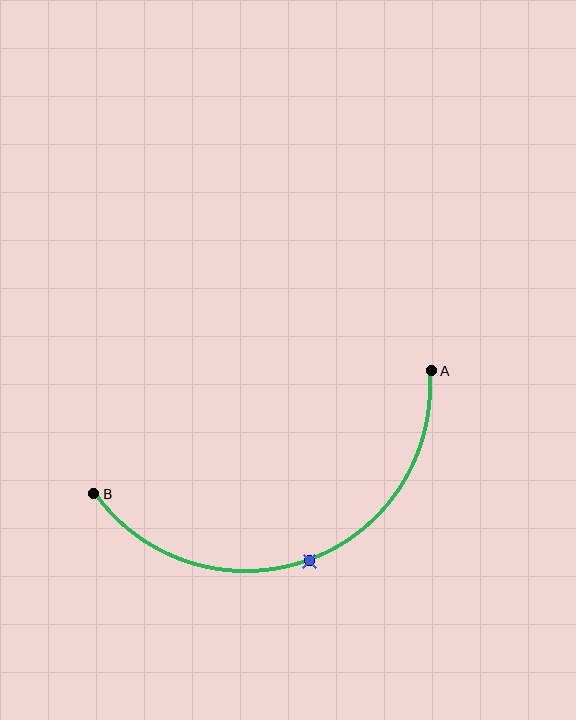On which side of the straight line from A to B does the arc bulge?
The arc bulges below the straight line connecting A and B.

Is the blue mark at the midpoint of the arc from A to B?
Yes. The blue mark lies on the arc at equal arc-length from both A and B — it is the arc midpoint.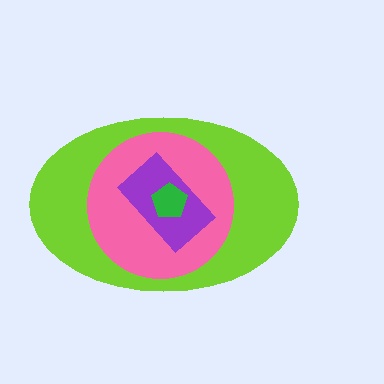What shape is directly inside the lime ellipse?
The pink circle.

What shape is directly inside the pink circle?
The purple rectangle.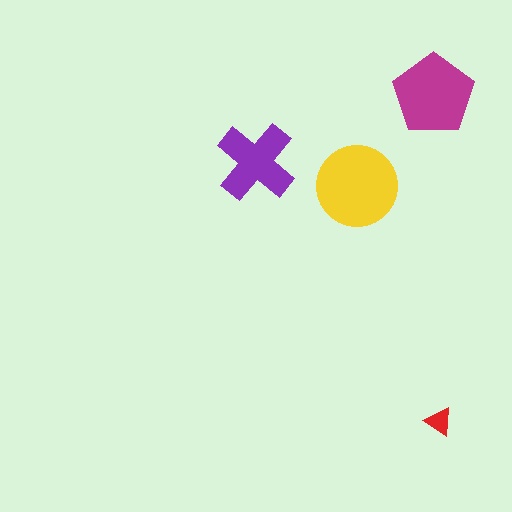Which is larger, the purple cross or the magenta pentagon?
The magenta pentagon.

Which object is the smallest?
The red triangle.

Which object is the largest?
The yellow circle.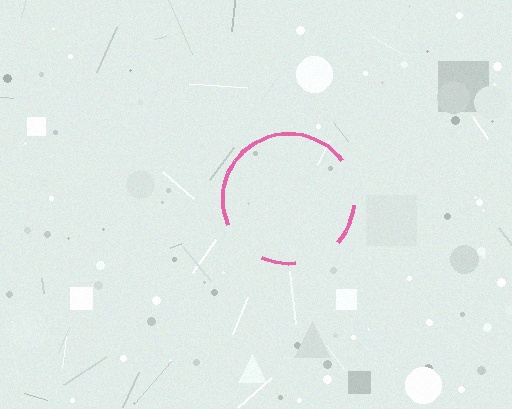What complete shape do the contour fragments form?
The contour fragments form a circle.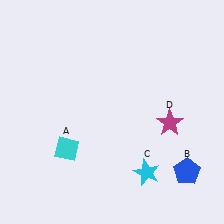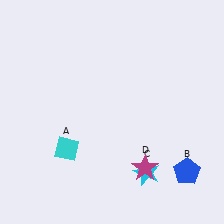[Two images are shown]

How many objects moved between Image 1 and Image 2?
1 object moved between the two images.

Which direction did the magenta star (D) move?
The magenta star (D) moved down.